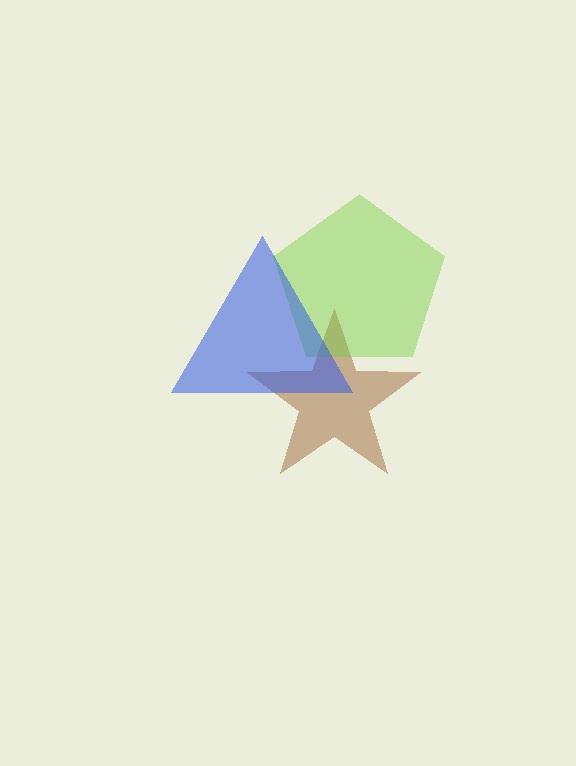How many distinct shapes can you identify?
There are 3 distinct shapes: a brown star, a lime pentagon, a blue triangle.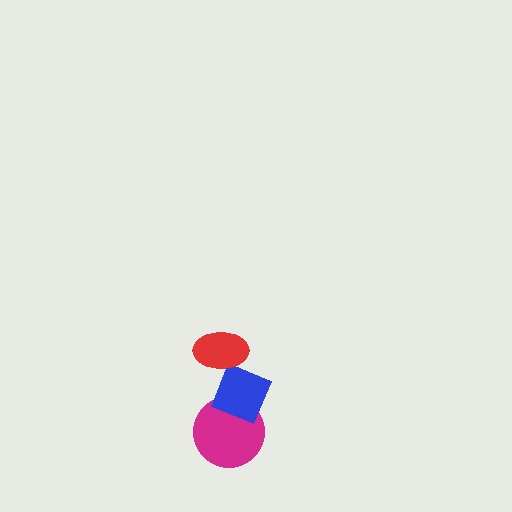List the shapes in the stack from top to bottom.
From top to bottom: the red ellipse, the blue diamond, the magenta circle.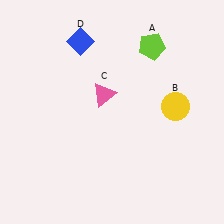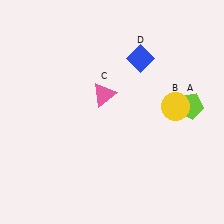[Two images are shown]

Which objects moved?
The objects that moved are: the lime pentagon (A), the blue diamond (D).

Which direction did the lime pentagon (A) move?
The lime pentagon (A) moved down.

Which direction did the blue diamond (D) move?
The blue diamond (D) moved right.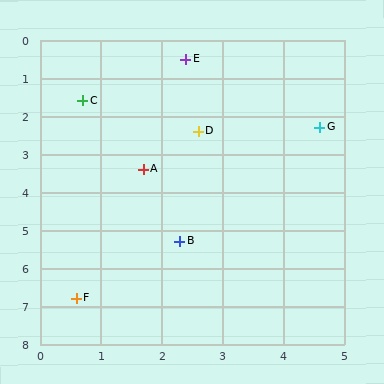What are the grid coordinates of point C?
Point C is at approximately (0.7, 1.6).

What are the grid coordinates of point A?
Point A is at approximately (1.7, 3.4).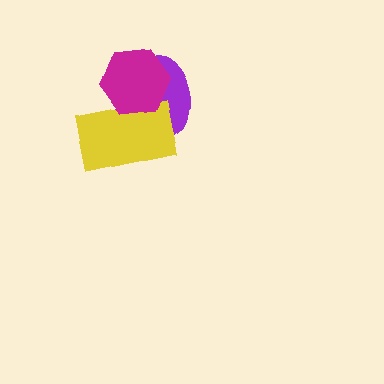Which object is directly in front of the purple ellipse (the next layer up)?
The yellow rectangle is directly in front of the purple ellipse.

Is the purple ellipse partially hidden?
Yes, it is partially covered by another shape.